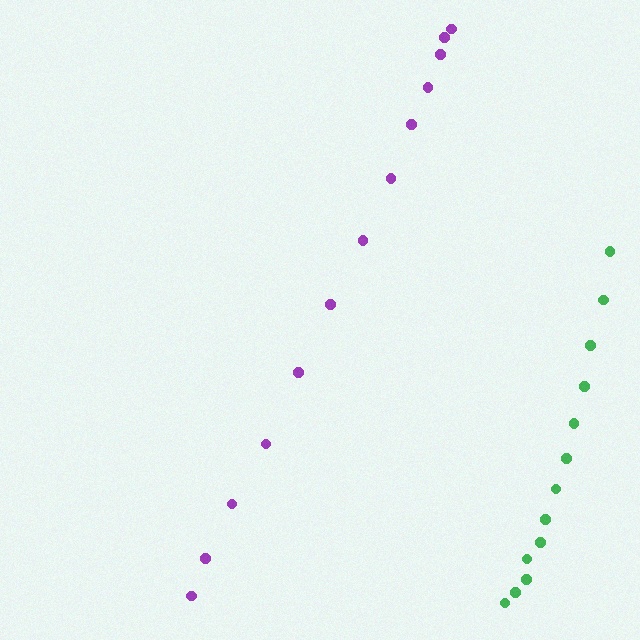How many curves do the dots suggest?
There are 2 distinct paths.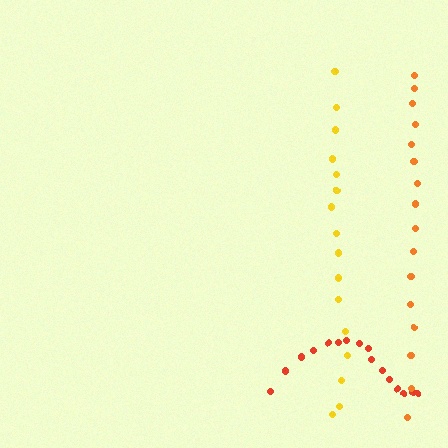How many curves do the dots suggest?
There are 3 distinct paths.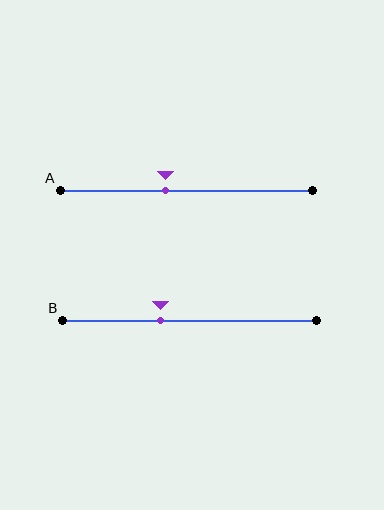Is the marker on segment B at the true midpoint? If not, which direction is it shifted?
No, the marker on segment B is shifted to the left by about 11% of the segment length.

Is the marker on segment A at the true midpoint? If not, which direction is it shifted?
No, the marker on segment A is shifted to the left by about 8% of the segment length.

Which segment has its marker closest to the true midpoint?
Segment A has its marker closest to the true midpoint.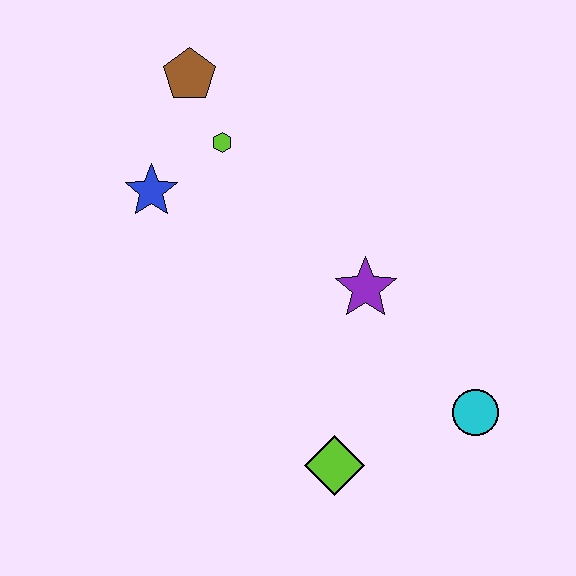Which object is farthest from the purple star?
The brown pentagon is farthest from the purple star.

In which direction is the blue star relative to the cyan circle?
The blue star is to the left of the cyan circle.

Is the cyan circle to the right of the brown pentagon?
Yes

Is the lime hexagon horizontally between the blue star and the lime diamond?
Yes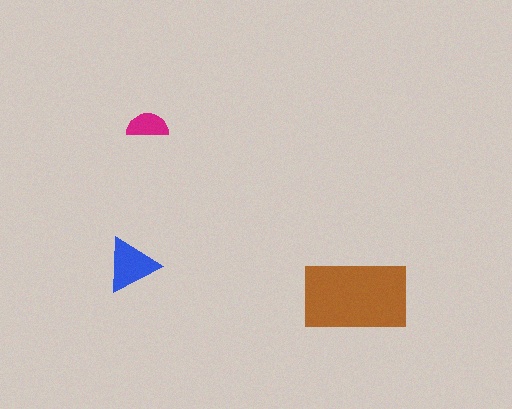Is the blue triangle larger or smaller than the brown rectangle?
Smaller.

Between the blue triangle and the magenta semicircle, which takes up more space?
The blue triangle.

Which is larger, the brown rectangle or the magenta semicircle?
The brown rectangle.